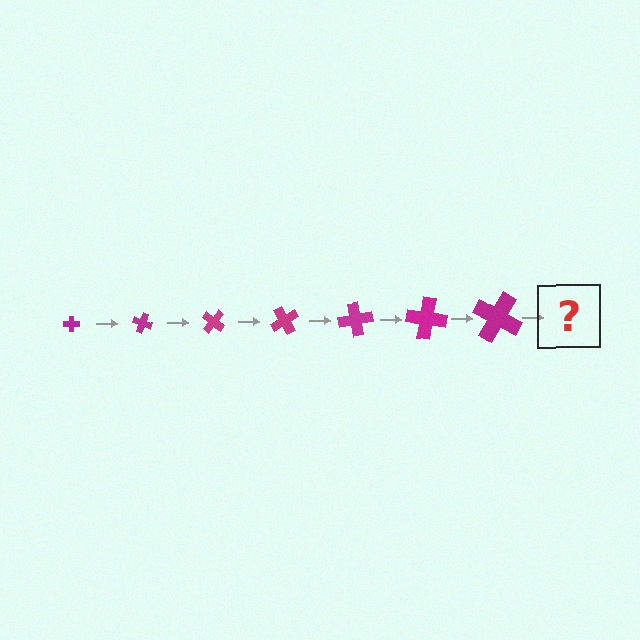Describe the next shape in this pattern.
It should be a cross, larger than the previous one and rotated 140 degrees from the start.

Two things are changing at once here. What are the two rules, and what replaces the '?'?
The two rules are that the cross grows larger each step and it rotates 20 degrees each step. The '?' should be a cross, larger than the previous one and rotated 140 degrees from the start.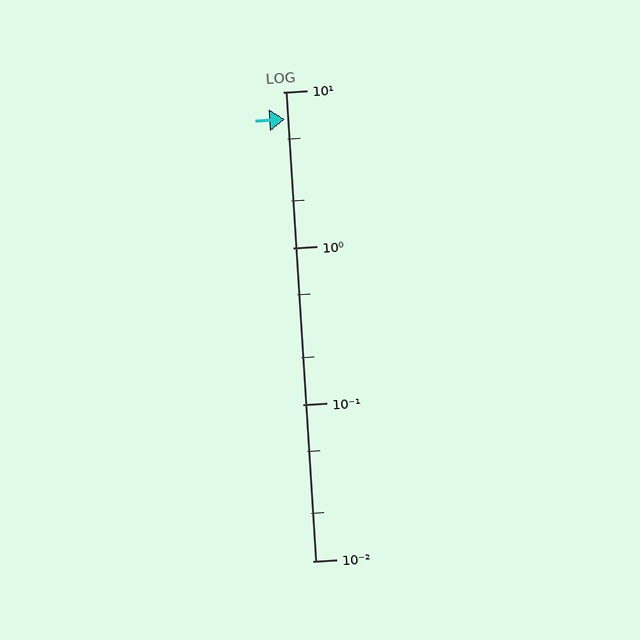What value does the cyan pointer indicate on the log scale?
The pointer indicates approximately 6.7.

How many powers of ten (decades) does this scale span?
The scale spans 3 decades, from 0.01 to 10.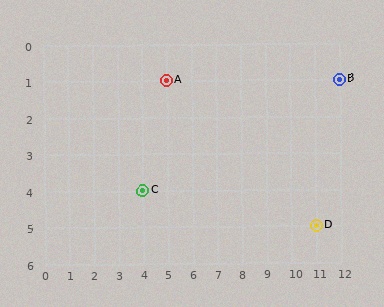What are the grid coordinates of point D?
Point D is at grid coordinates (11, 5).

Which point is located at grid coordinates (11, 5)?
Point D is at (11, 5).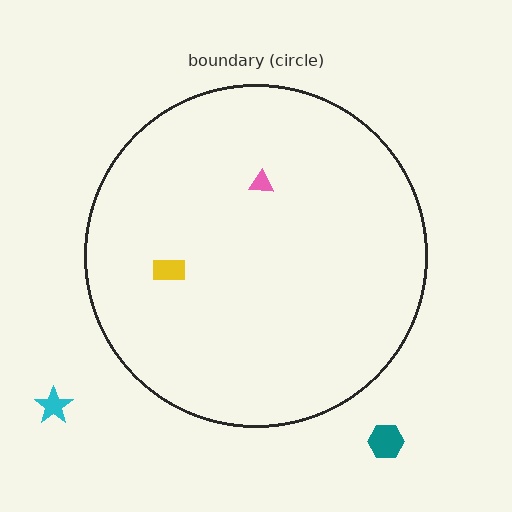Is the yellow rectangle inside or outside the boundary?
Inside.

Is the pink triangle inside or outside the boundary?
Inside.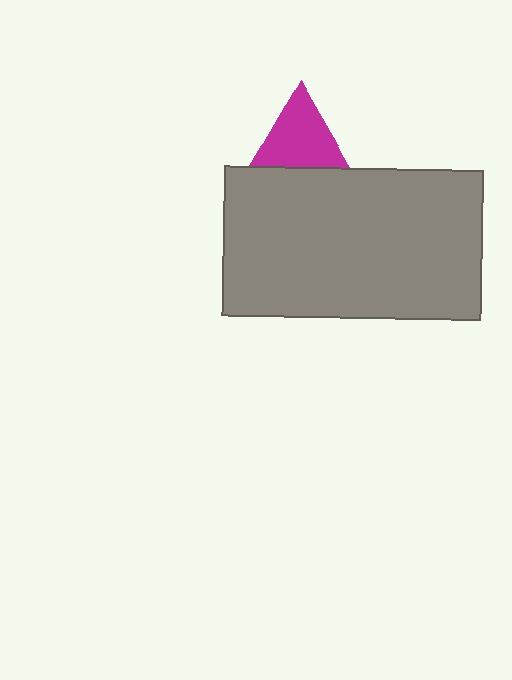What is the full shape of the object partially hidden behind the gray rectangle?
The partially hidden object is a magenta triangle.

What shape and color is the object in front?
The object in front is a gray rectangle.